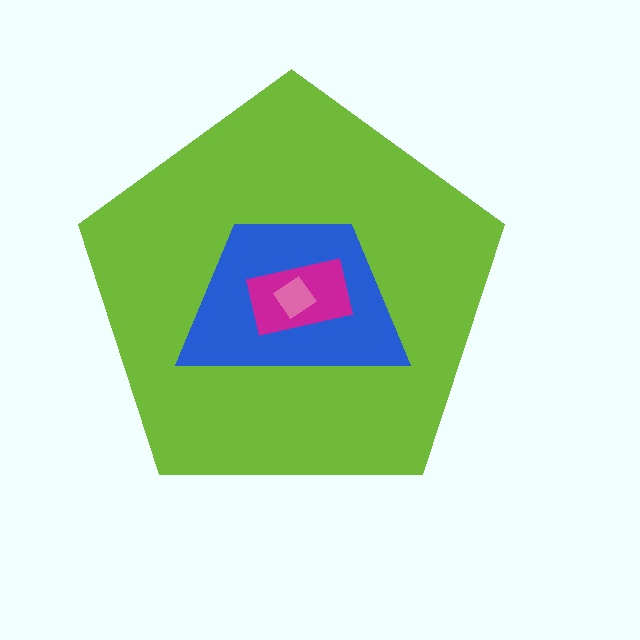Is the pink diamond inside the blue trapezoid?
Yes.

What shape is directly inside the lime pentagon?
The blue trapezoid.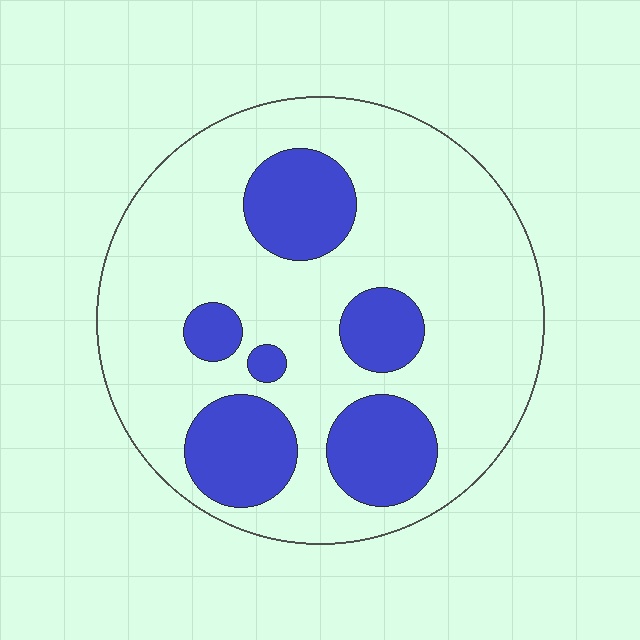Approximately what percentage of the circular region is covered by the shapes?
Approximately 25%.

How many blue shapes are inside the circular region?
6.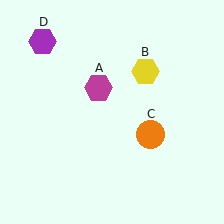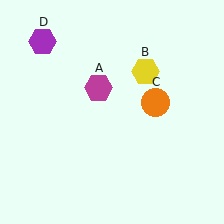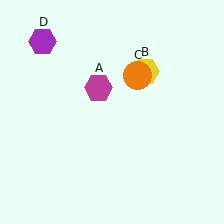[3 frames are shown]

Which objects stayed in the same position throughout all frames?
Magenta hexagon (object A) and yellow hexagon (object B) and purple hexagon (object D) remained stationary.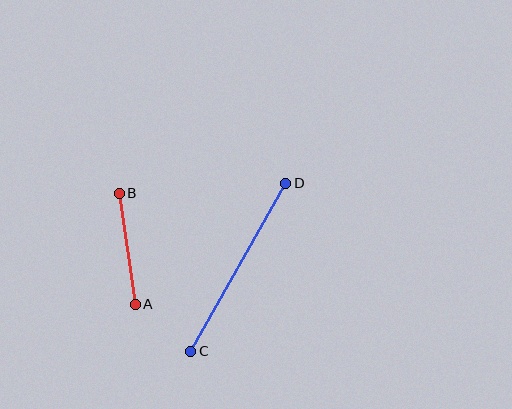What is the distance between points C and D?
The distance is approximately 193 pixels.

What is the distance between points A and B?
The distance is approximately 112 pixels.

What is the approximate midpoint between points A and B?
The midpoint is at approximately (127, 249) pixels.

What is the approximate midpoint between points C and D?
The midpoint is at approximately (238, 267) pixels.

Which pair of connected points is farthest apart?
Points C and D are farthest apart.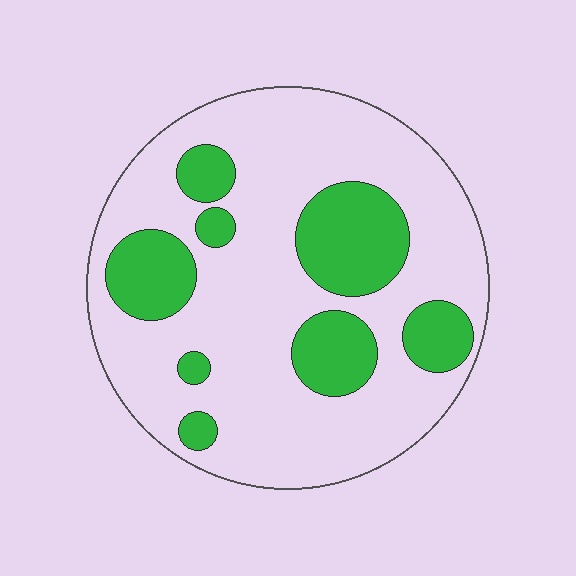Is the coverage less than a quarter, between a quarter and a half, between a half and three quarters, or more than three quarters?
Between a quarter and a half.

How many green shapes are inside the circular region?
8.